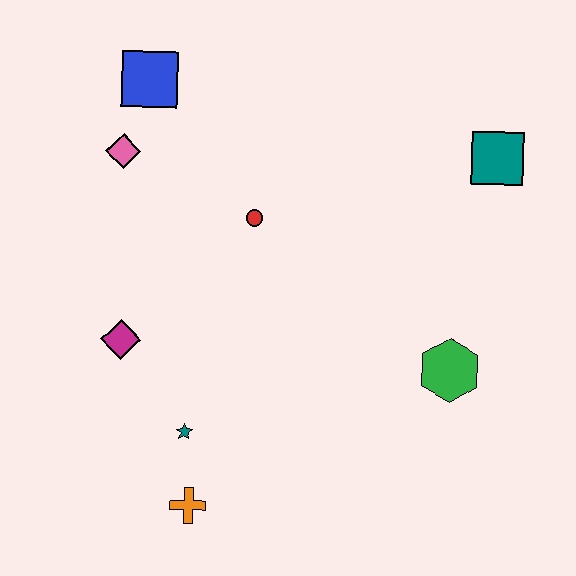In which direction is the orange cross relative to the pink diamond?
The orange cross is below the pink diamond.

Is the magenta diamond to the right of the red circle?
No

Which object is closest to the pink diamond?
The blue square is closest to the pink diamond.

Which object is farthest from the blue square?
The orange cross is farthest from the blue square.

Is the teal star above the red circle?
No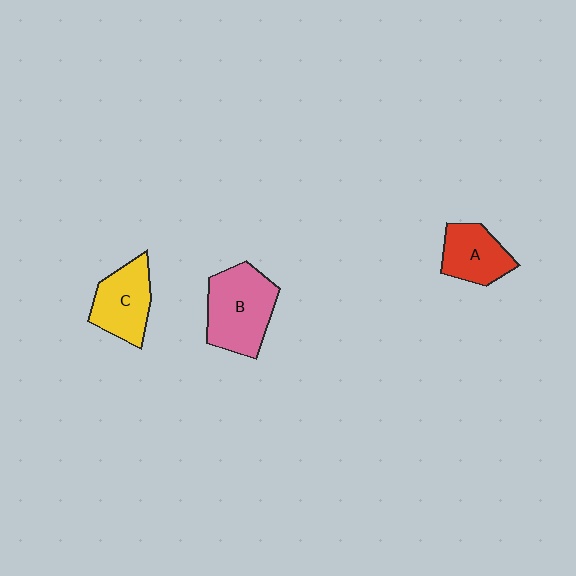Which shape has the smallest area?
Shape A (red).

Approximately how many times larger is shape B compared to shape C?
Approximately 1.3 times.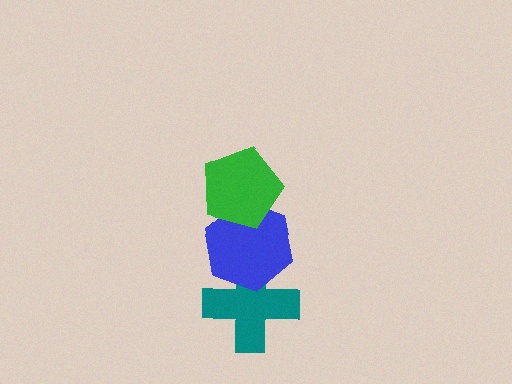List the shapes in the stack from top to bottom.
From top to bottom: the green pentagon, the blue hexagon, the teal cross.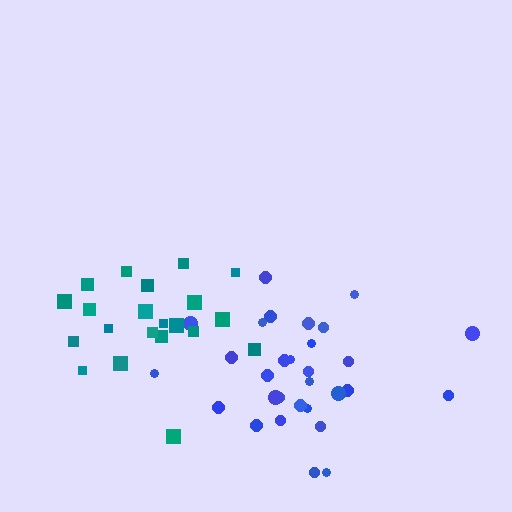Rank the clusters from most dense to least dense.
teal, blue.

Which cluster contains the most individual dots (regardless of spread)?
Blue (30).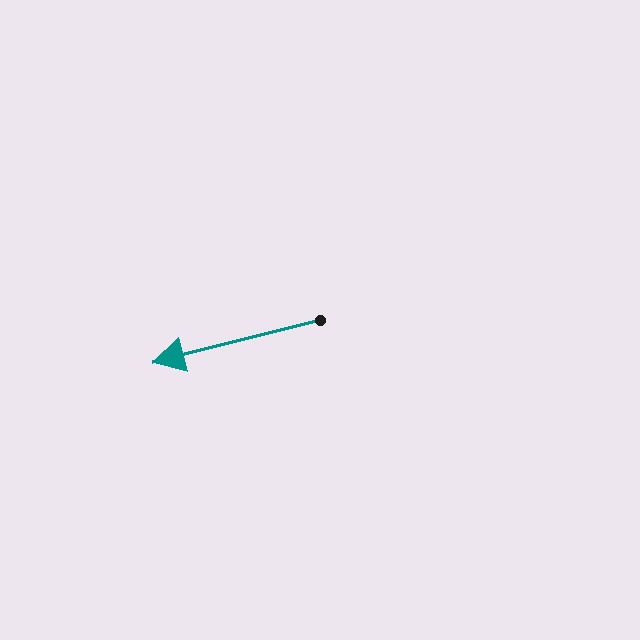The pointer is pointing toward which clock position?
Roughly 9 o'clock.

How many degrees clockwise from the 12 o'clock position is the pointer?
Approximately 256 degrees.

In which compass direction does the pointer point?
West.